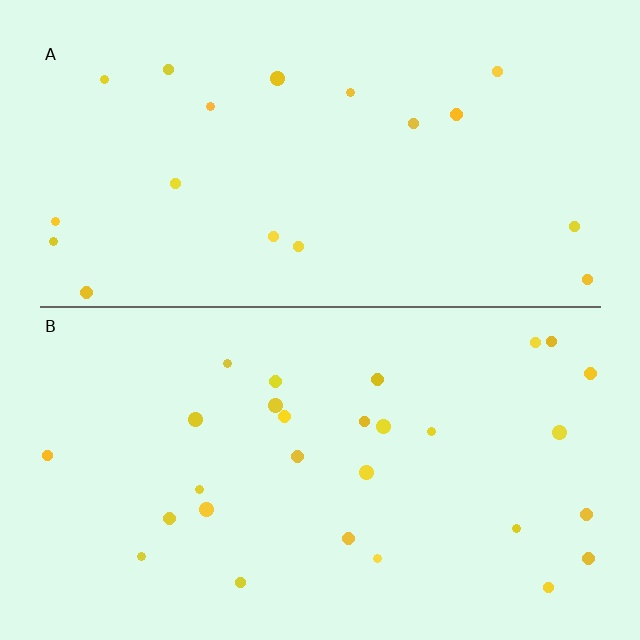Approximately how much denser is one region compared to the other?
Approximately 1.5× — region B over region A.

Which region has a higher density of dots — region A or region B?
B (the bottom).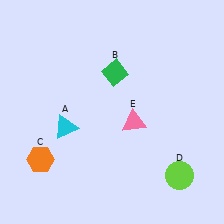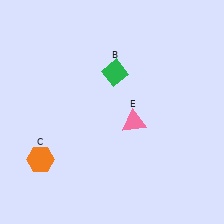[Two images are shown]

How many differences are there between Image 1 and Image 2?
There are 2 differences between the two images.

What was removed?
The cyan triangle (A), the lime circle (D) were removed in Image 2.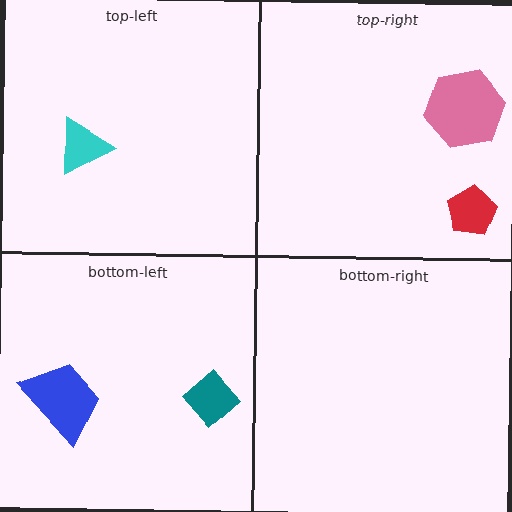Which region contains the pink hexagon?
The top-right region.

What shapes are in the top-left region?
The cyan triangle.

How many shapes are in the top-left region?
1.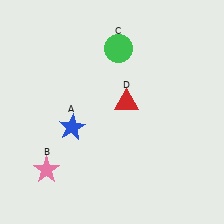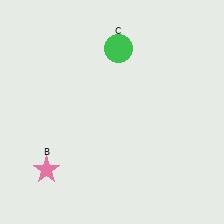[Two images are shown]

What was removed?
The red triangle (D), the blue star (A) were removed in Image 2.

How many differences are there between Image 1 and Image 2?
There are 2 differences between the two images.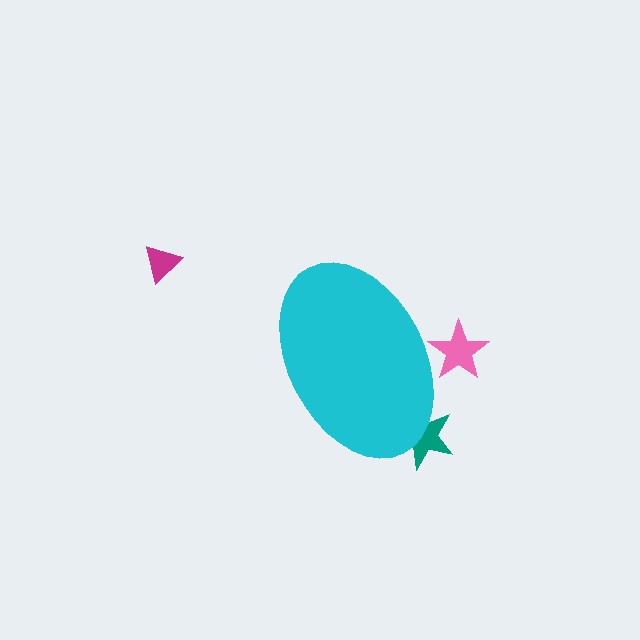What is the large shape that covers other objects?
A cyan ellipse.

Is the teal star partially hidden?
Yes, the teal star is partially hidden behind the cyan ellipse.